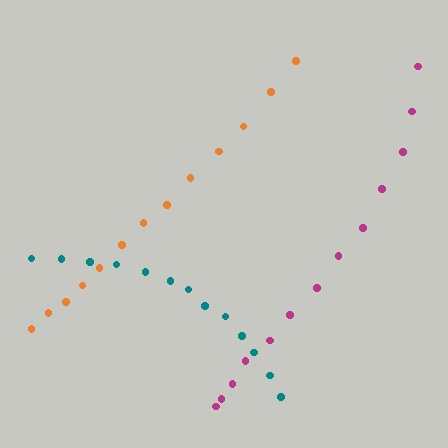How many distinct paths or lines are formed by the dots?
There are 3 distinct paths.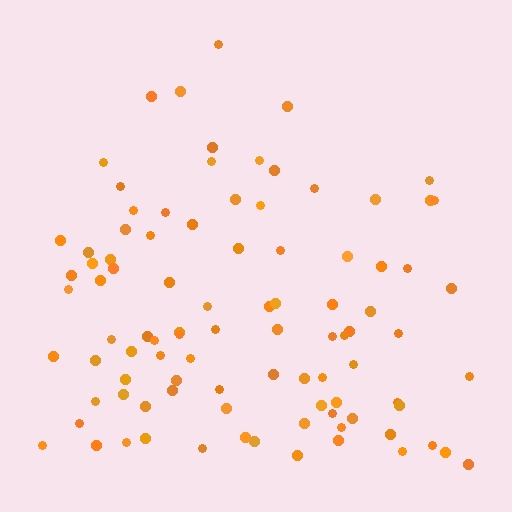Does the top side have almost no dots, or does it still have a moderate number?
Still a moderate number, just noticeably fewer than the bottom.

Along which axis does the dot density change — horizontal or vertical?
Vertical.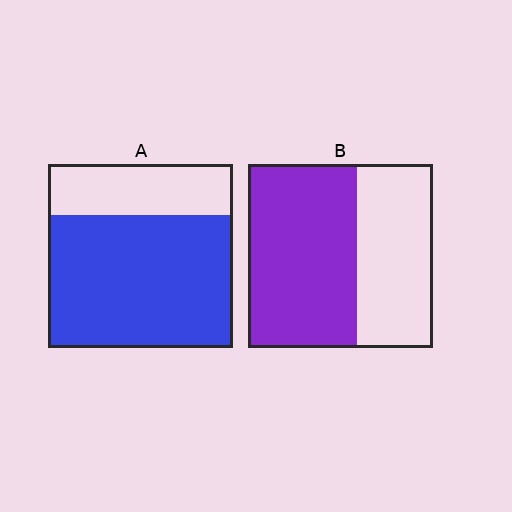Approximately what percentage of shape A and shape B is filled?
A is approximately 70% and B is approximately 60%.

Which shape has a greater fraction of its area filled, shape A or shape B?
Shape A.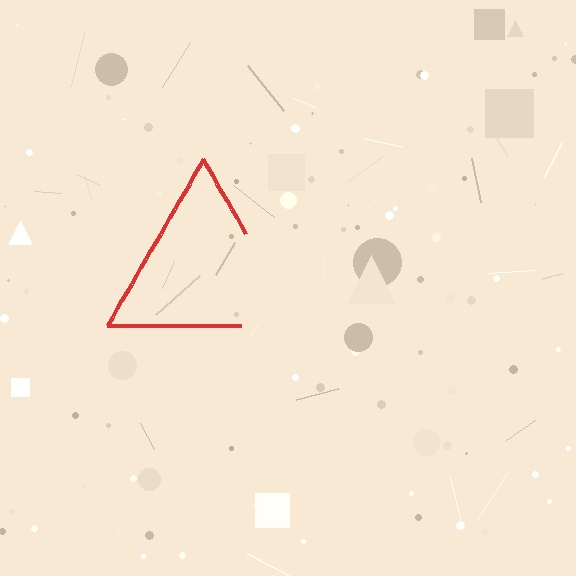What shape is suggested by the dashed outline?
The dashed outline suggests a triangle.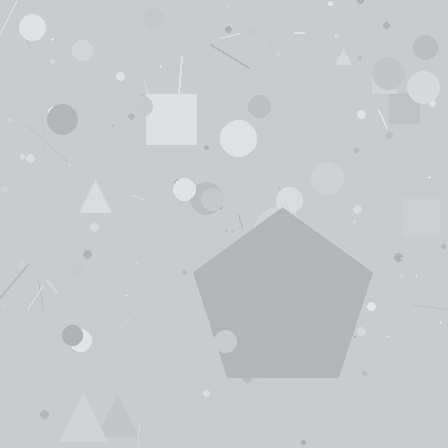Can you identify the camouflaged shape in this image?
The camouflaged shape is a pentagon.